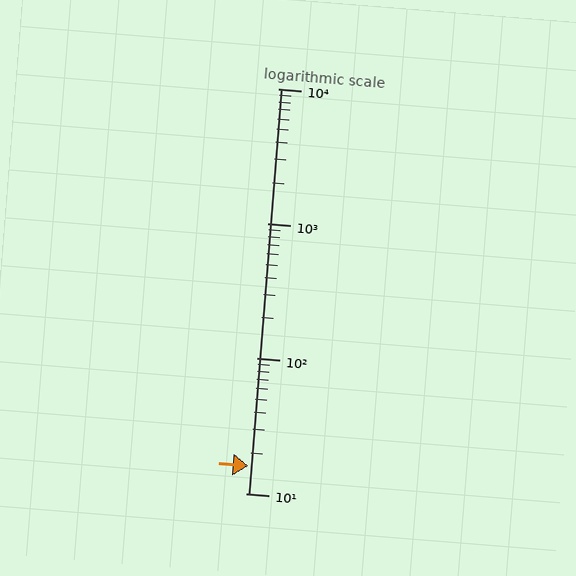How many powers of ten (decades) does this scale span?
The scale spans 3 decades, from 10 to 10000.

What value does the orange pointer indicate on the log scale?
The pointer indicates approximately 16.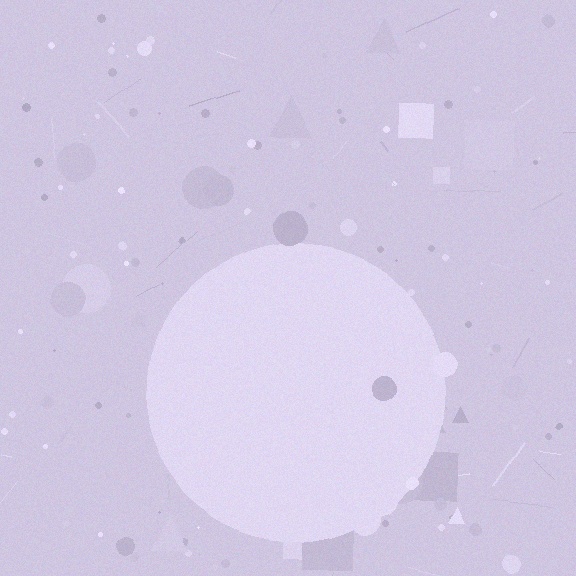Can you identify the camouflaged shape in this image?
The camouflaged shape is a circle.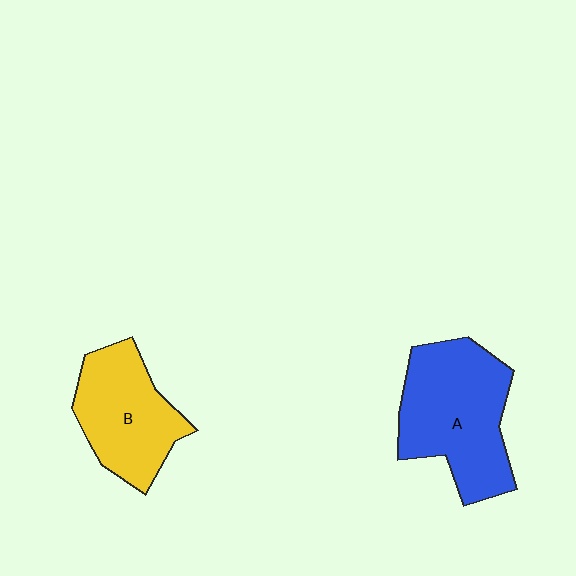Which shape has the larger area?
Shape A (blue).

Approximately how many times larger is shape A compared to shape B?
Approximately 1.3 times.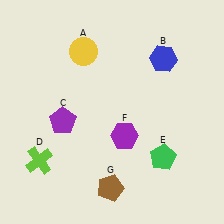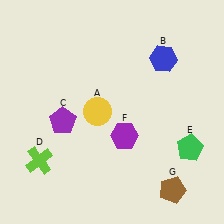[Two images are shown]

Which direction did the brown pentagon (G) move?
The brown pentagon (G) moved right.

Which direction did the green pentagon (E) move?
The green pentagon (E) moved right.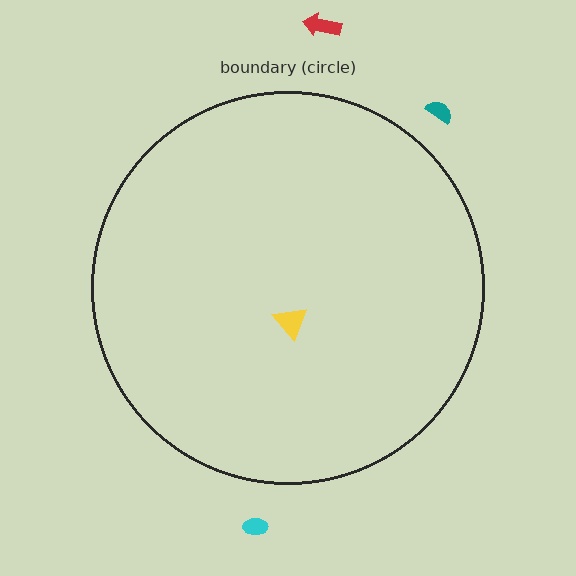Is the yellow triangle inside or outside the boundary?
Inside.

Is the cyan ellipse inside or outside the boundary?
Outside.